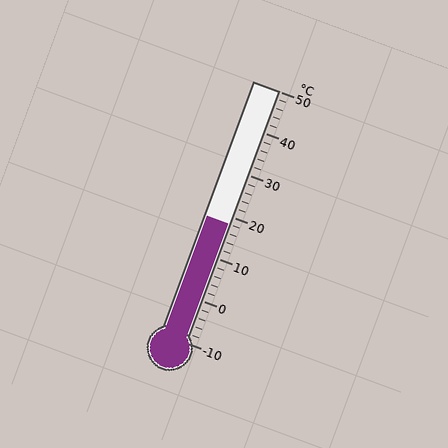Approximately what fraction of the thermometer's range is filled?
The thermometer is filled to approximately 45% of its range.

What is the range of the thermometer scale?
The thermometer scale ranges from -10°C to 50°C.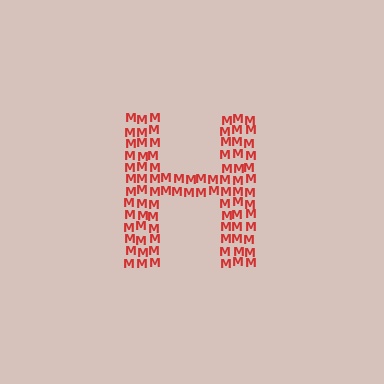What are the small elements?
The small elements are letter M's.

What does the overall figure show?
The overall figure shows the letter H.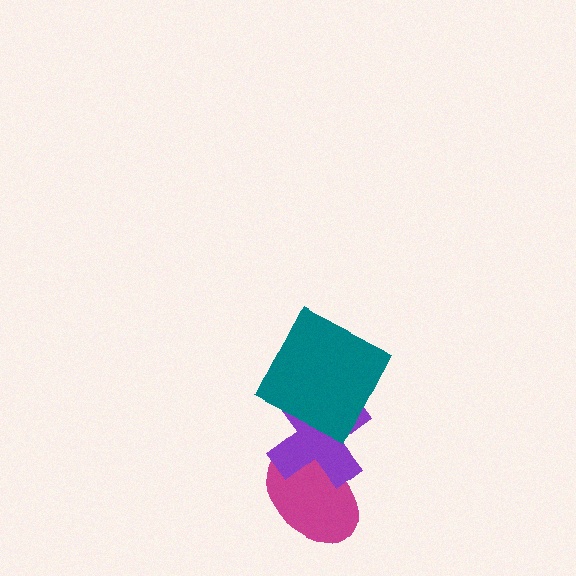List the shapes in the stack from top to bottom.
From top to bottom: the teal square, the purple cross, the magenta ellipse.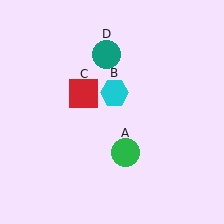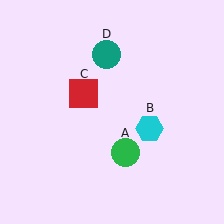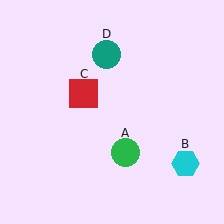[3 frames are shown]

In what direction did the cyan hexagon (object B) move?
The cyan hexagon (object B) moved down and to the right.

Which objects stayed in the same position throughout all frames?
Green circle (object A) and red square (object C) and teal circle (object D) remained stationary.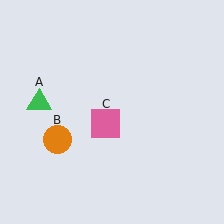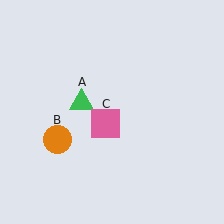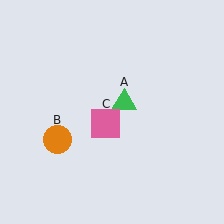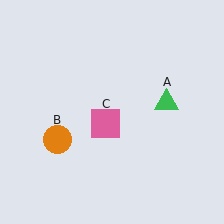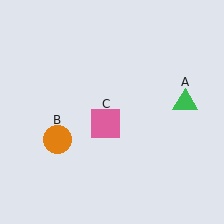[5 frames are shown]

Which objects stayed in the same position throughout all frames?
Orange circle (object B) and pink square (object C) remained stationary.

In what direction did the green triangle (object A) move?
The green triangle (object A) moved right.